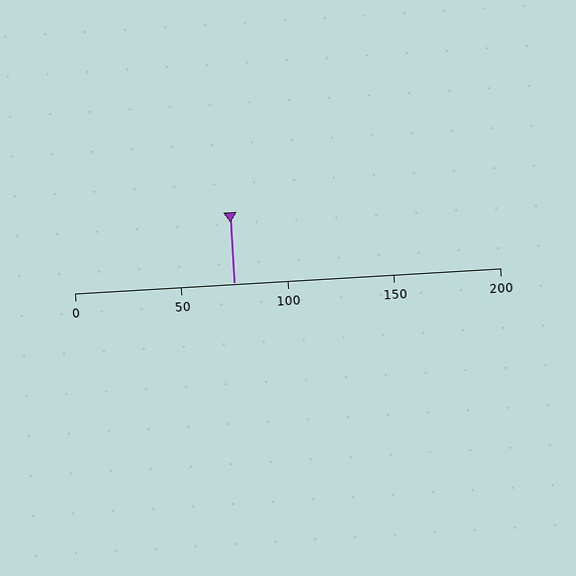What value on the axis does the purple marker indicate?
The marker indicates approximately 75.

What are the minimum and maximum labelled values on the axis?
The axis runs from 0 to 200.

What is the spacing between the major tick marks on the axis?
The major ticks are spaced 50 apart.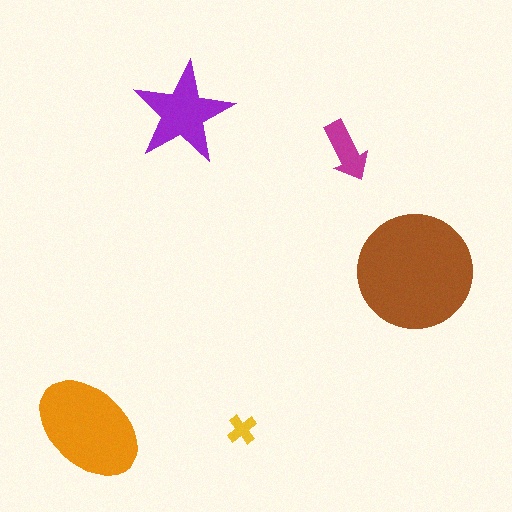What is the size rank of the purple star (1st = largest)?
3rd.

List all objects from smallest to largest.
The yellow cross, the magenta arrow, the purple star, the orange ellipse, the brown circle.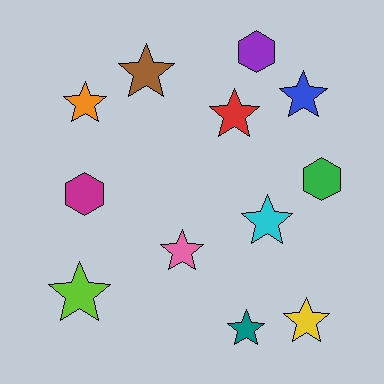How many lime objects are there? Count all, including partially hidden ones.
There is 1 lime object.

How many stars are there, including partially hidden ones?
There are 9 stars.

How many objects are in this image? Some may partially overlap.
There are 12 objects.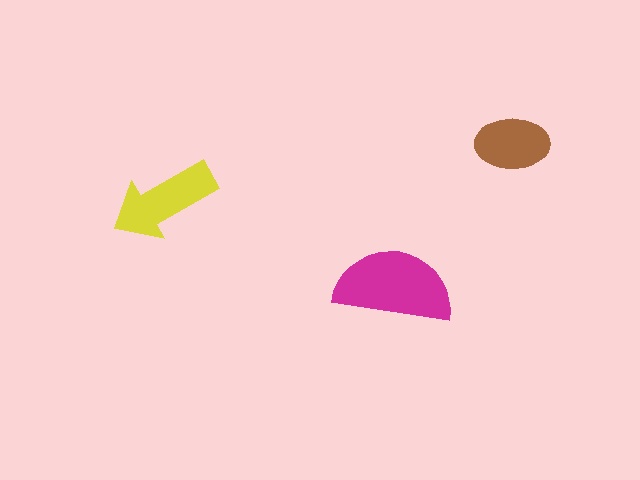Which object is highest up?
The brown ellipse is topmost.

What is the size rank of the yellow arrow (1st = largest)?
2nd.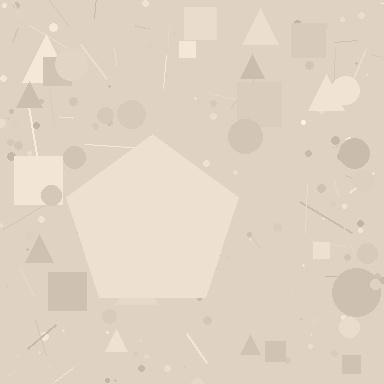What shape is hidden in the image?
A pentagon is hidden in the image.